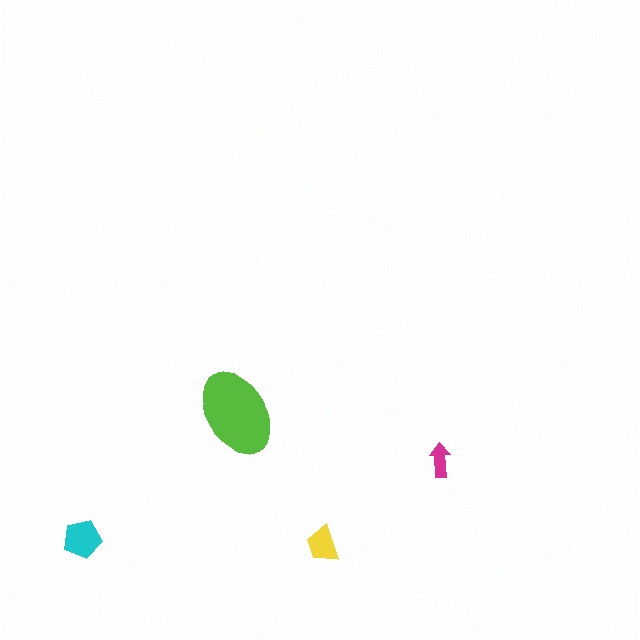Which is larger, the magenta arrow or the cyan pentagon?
The cyan pentagon.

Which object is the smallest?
The magenta arrow.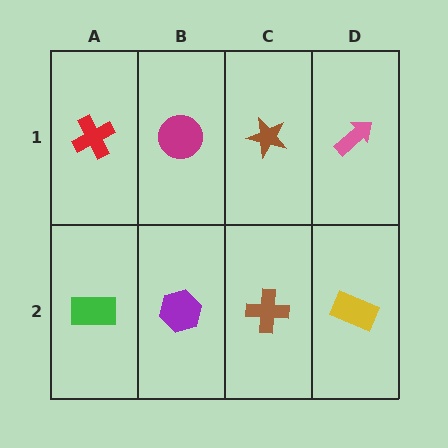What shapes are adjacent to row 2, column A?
A red cross (row 1, column A), a purple hexagon (row 2, column B).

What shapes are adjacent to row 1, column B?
A purple hexagon (row 2, column B), a red cross (row 1, column A), a brown star (row 1, column C).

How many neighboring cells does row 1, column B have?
3.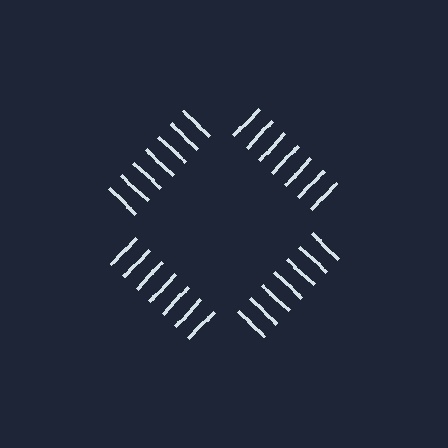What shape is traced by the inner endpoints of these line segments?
An illusory square — the line segments terminate on its edges but no continuous stroke is drawn.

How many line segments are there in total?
28 — 7 along each of the 4 edges.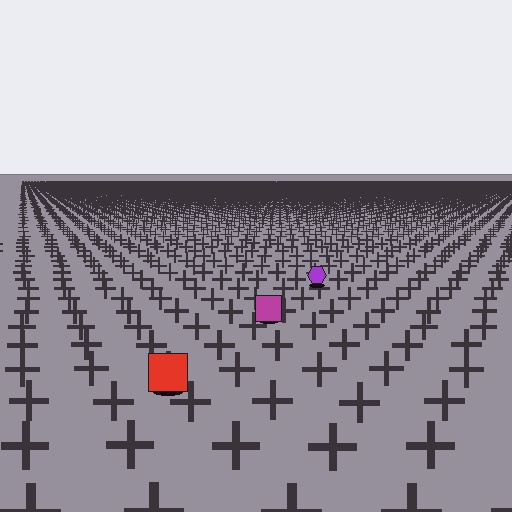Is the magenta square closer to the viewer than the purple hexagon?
Yes. The magenta square is closer — you can tell from the texture gradient: the ground texture is coarser near it.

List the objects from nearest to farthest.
From nearest to farthest: the red square, the magenta square, the purple hexagon.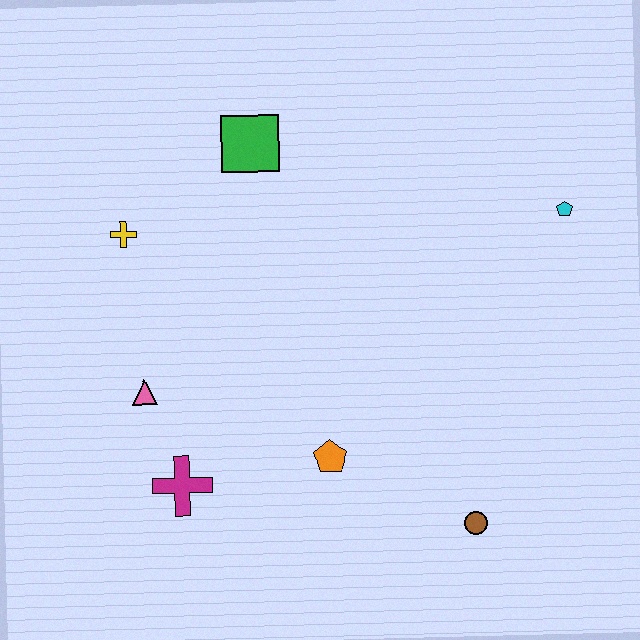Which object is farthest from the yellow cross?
The brown circle is farthest from the yellow cross.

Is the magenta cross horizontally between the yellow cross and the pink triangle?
No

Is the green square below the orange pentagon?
No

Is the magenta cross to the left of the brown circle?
Yes